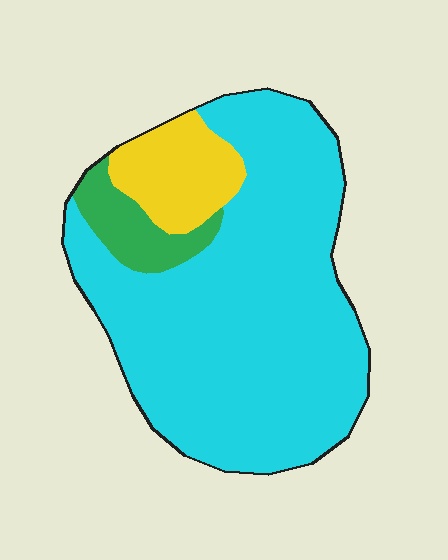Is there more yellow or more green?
Yellow.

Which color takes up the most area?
Cyan, at roughly 80%.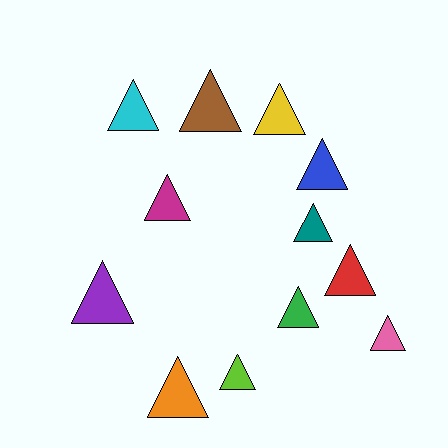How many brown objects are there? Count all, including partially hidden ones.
There is 1 brown object.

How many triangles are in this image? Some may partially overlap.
There are 12 triangles.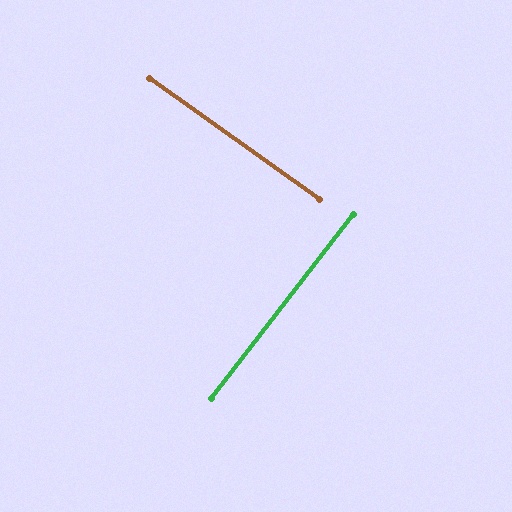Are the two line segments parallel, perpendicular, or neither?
Perpendicular — they meet at approximately 88°.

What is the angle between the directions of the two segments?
Approximately 88 degrees.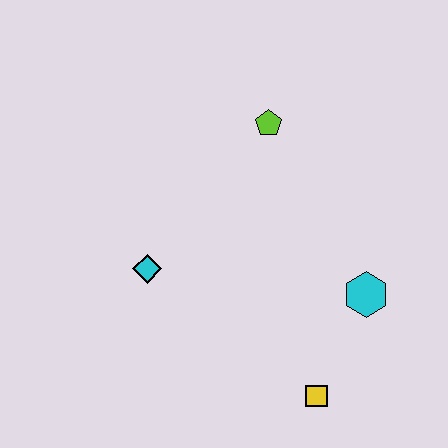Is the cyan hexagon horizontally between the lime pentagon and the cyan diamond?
No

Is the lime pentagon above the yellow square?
Yes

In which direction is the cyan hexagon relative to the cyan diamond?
The cyan hexagon is to the right of the cyan diamond.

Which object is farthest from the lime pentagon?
The yellow square is farthest from the lime pentagon.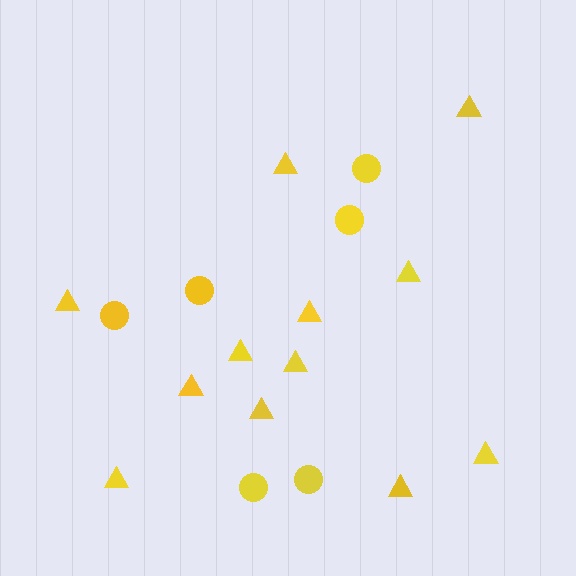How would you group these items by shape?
There are 2 groups: one group of circles (6) and one group of triangles (12).